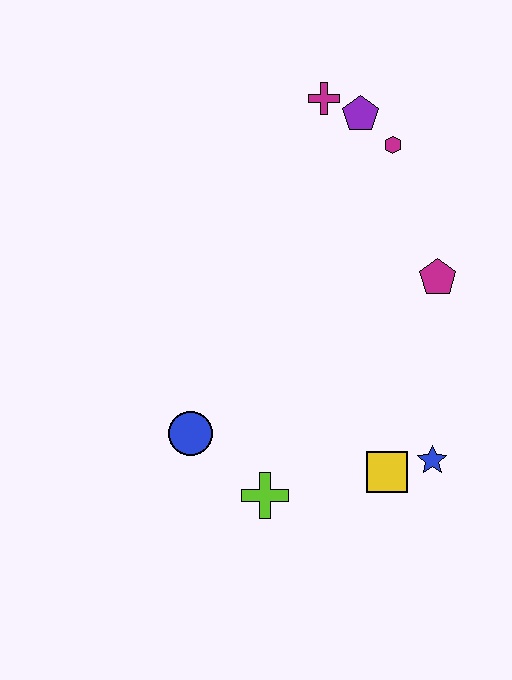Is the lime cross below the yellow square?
Yes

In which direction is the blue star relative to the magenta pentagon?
The blue star is below the magenta pentagon.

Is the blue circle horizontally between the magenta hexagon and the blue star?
No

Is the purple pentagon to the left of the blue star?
Yes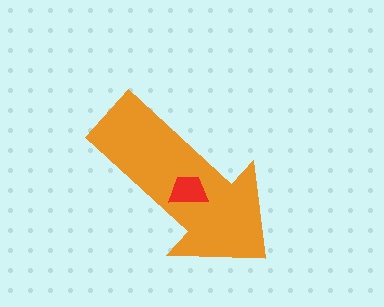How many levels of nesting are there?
2.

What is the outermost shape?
The orange arrow.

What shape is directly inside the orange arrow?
The red trapezoid.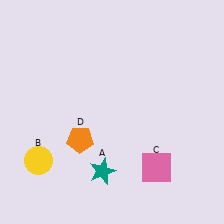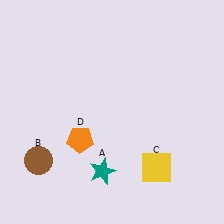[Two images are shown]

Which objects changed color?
B changed from yellow to brown. C changed from pink to yellow.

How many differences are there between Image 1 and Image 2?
There are 2 differences between the two images.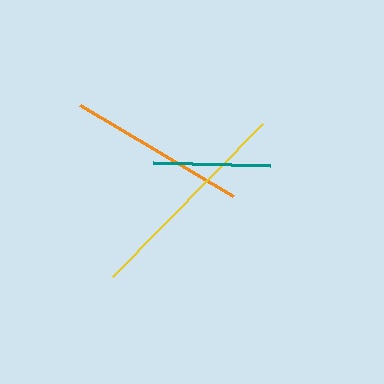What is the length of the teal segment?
The teal segment is approximately 118 pixels long.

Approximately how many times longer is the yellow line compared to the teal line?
The yellow line is approximately 1.8 times the length of the teal line.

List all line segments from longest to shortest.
From longest to shortest: yellow, orange, teal.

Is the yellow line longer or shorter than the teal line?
The yellow line is longer than the teal line.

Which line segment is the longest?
The yellow line is the longest at approximately 214 pixels.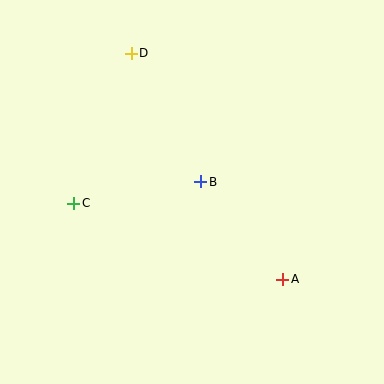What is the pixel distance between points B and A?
The distance between B and A is 127 pixels.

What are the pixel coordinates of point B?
Point B is at (201, 182).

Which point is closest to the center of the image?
Point B at (201, 182) is closest to the center.